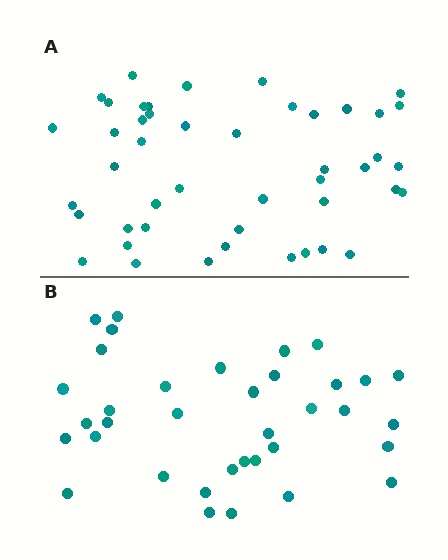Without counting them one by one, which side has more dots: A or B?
Region A (the top region) has more dots.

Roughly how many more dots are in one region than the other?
Region A has roughly 10 or so more dots than region B.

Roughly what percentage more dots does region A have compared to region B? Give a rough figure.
About 30% more.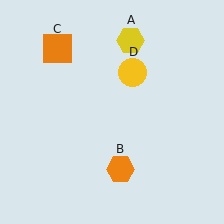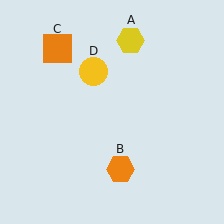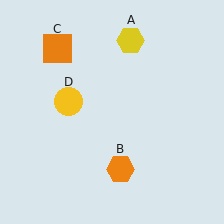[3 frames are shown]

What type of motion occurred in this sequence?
The yellow circle (object D) rotated counterclockwise around the center of the scene.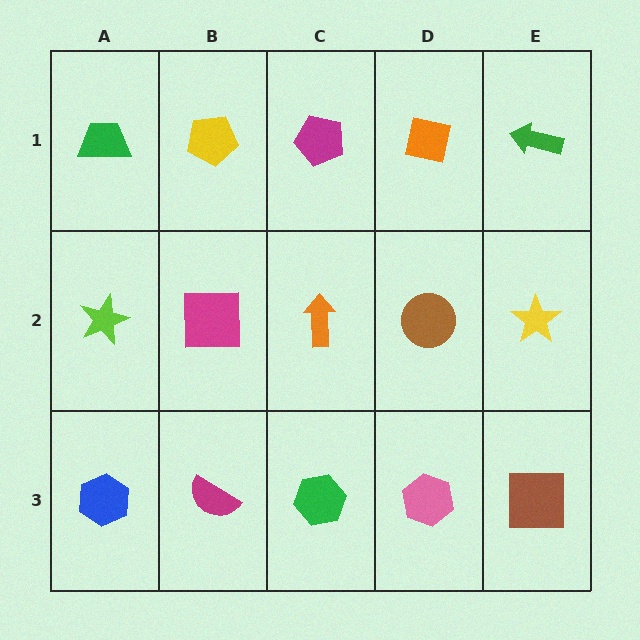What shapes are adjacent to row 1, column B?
A magenta square (row 2, column B), a green trapezoid (row 1, column A), a magenta pentagon (row 1, column C).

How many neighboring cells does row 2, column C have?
4.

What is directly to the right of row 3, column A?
A magenta semicircle.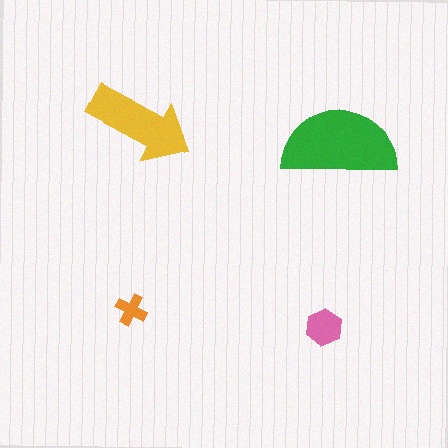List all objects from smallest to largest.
The orange cross, the pink hexagon, the yellow arrow, the green semicircle.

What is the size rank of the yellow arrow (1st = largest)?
2nd.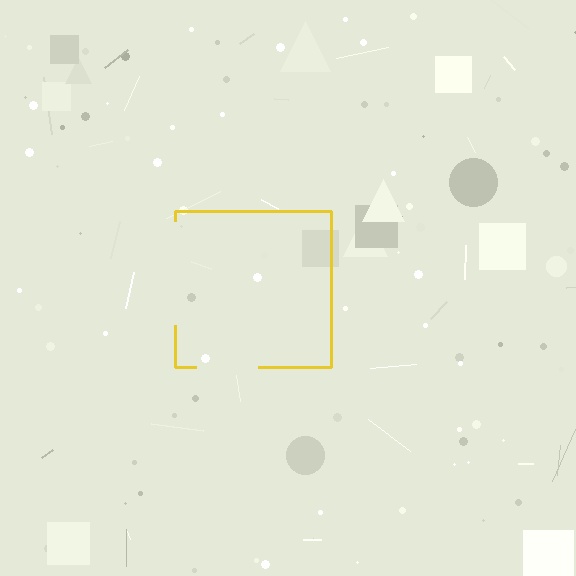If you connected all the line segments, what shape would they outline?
They would outline a square.